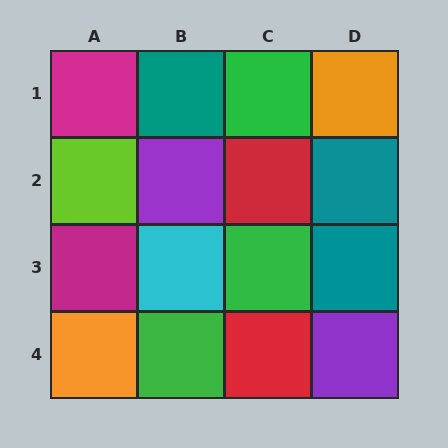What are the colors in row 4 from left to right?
Orange, green, red, purple.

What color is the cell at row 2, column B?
Purple.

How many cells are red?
2 cells are red.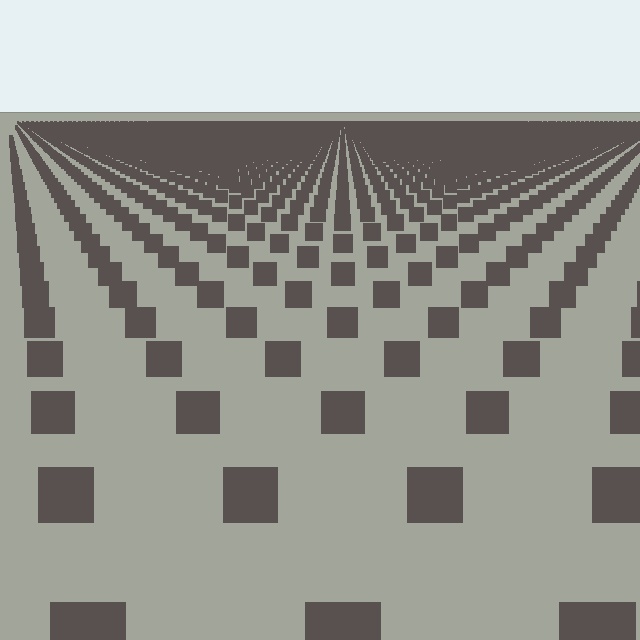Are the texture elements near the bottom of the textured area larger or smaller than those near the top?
Larger. Near the bottom, elements are closer to the viewer and appear at a bigger on-screen size.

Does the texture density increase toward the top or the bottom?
Density increases toward the top.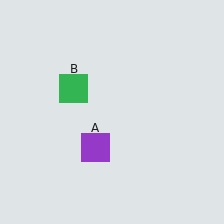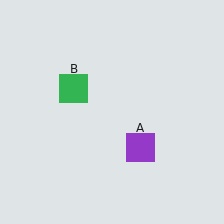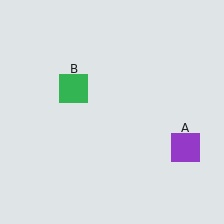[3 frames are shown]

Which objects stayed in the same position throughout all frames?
Green square (object B) remained stationary.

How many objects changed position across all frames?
1 object changed position: purple square (object A).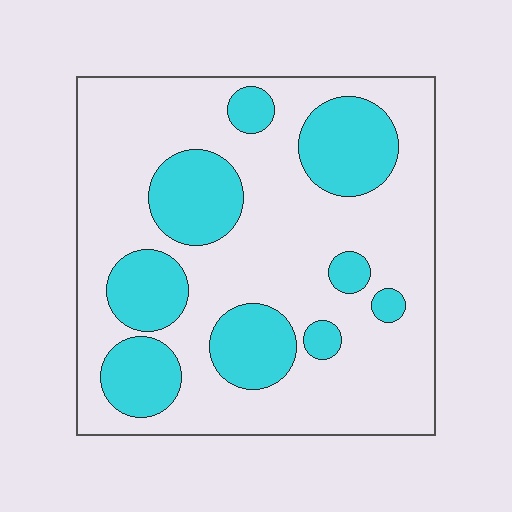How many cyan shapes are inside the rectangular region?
9.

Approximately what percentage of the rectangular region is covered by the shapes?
Approximately 30%.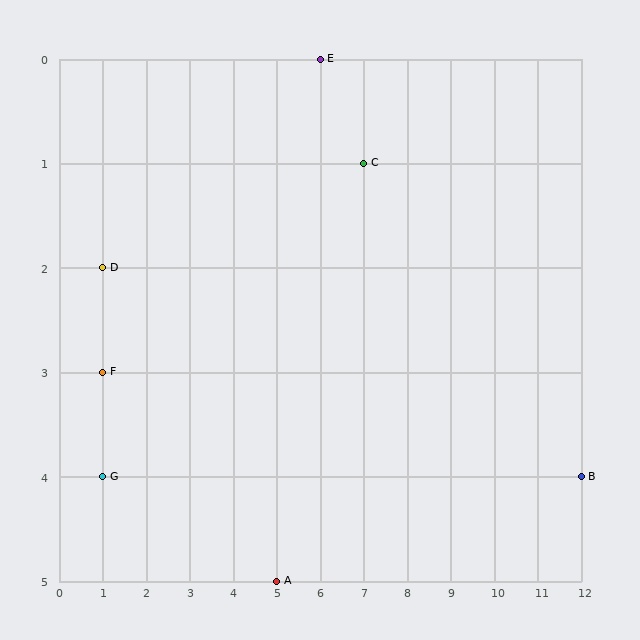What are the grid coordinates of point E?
Point E is at grid coordinates (6, 0).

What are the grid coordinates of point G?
Point G is at grid coordinates (1, 4).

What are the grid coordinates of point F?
Point F is at grid coordinates (1, 3).